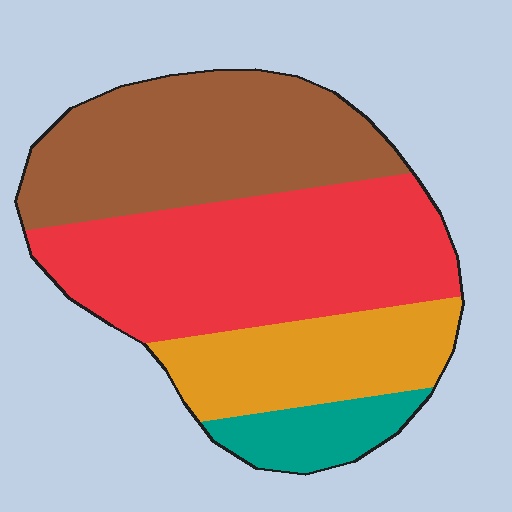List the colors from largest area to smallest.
From largest to smallest: red, brown, orange, teal.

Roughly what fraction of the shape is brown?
Brown takes up about one third (1/3) of the shape.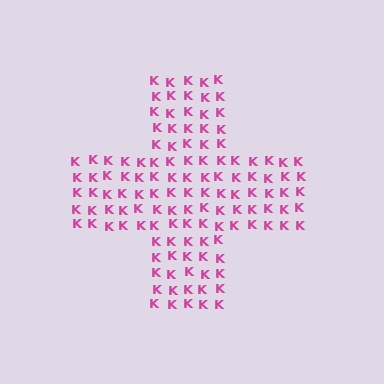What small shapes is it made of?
It is made of small letter K's.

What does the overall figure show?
The overall figure shows a cross.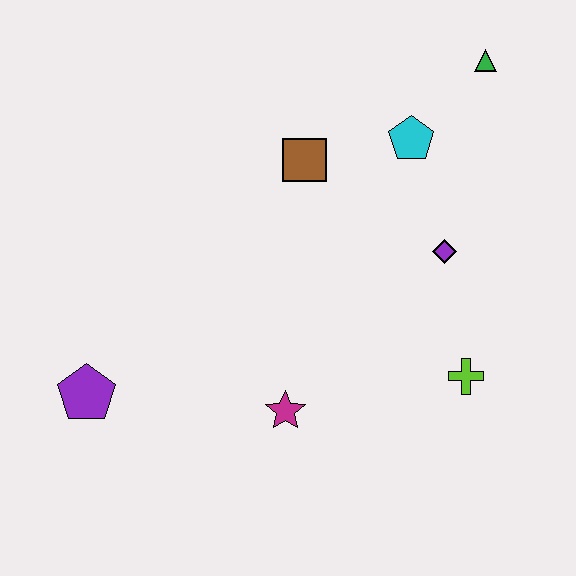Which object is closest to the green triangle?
The cyan pentagon is closest to the green triangle.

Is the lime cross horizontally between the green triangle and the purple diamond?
Yes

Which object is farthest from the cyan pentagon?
The purple pentagon is farthest from the cyan pentagon.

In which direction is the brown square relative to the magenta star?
The brown square is above the magenta star.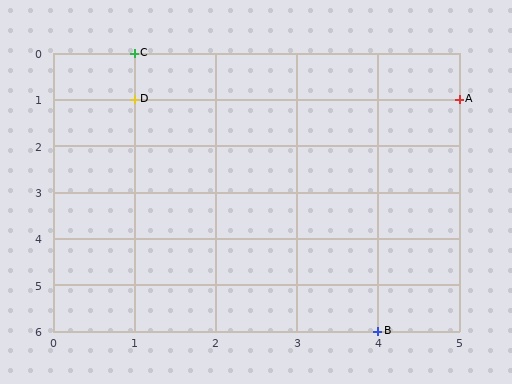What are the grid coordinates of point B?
Point B is at grid coordinates (4, 6).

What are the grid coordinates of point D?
Point D is at grid coordinates (1, 1).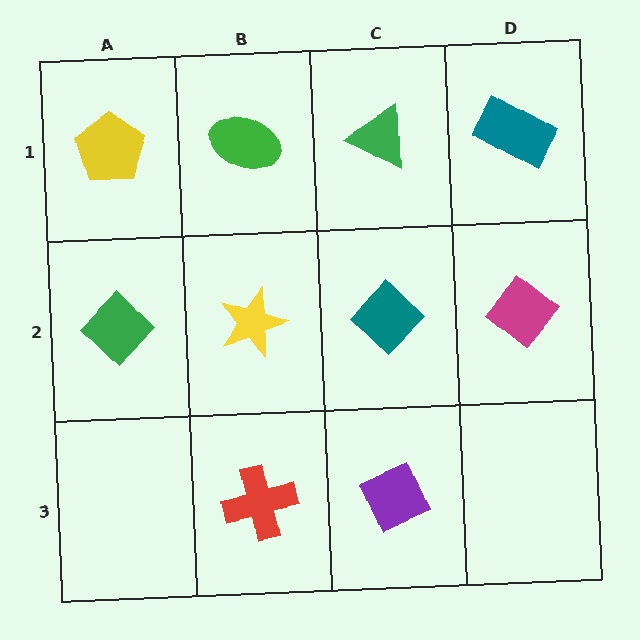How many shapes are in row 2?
4 shapes.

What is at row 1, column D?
A teal rectangle.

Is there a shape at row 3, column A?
No, that cell is empty.